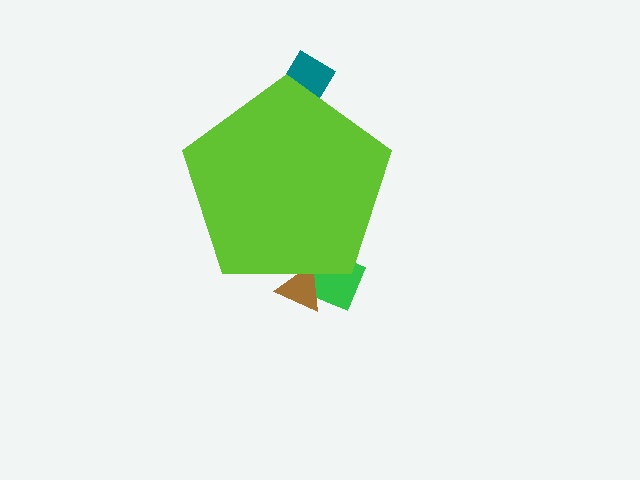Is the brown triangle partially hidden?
Yes, the brown triangle is partially hidden behind the lime pentagon.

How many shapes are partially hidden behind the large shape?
3 shapes are partially hidden.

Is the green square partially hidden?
Yes, the green square is partially hidden behind the lime pentagon.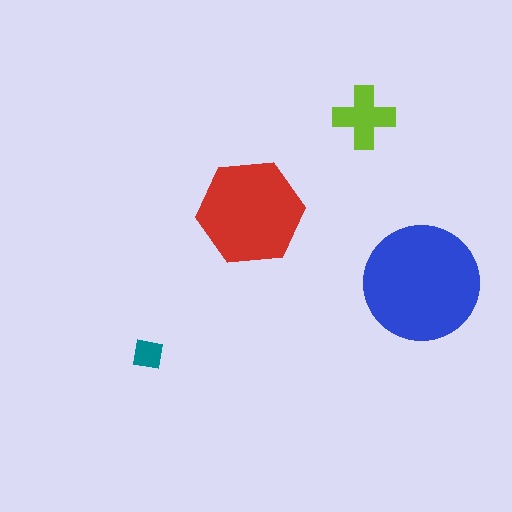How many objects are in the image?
There are 4 objects in the image.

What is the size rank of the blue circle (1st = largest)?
1st.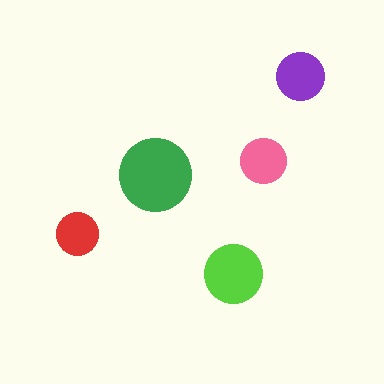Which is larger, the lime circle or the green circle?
The green one.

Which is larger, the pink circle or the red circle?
The pink one.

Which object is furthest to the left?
The red circle is leftmost.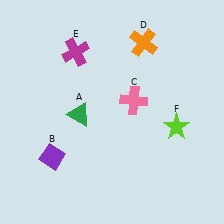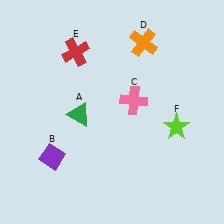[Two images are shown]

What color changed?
The cross (E) changed from magenta in Image 1 to red in Image 2.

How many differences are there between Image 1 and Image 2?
There is 1 difference between the two images.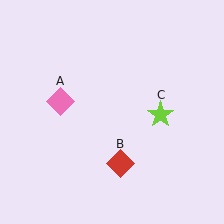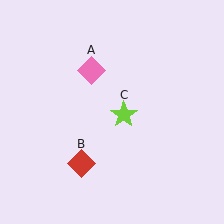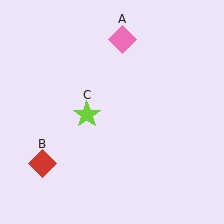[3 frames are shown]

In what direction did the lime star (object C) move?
The lime star (object C) moved left.